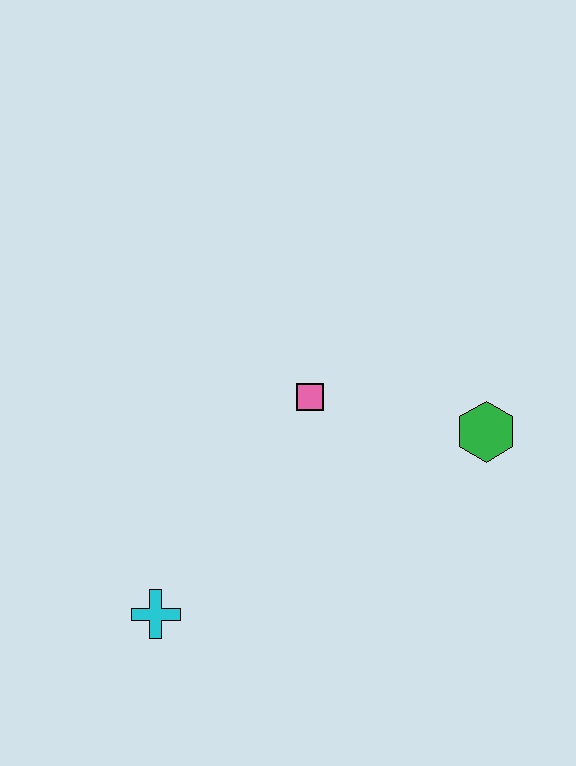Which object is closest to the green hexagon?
The pink square is closest to the green hexagon.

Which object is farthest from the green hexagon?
The cyan cross is farthest from the green hexagon.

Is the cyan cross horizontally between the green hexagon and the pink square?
No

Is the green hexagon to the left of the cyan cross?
No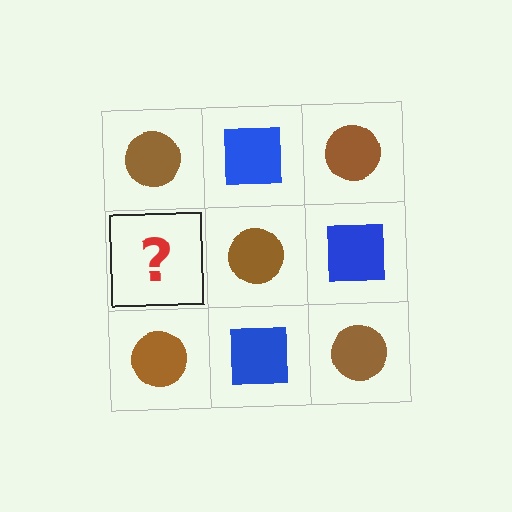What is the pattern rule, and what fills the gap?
The rule is that it alternates brown circle and blue square in a checkerboard pattern. The gap should be filled with a blue square.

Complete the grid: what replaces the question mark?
The question mark should be replaced with a blue square.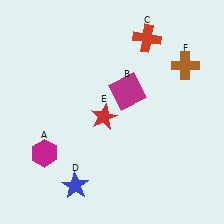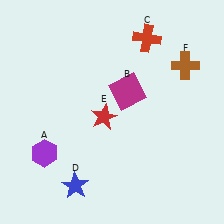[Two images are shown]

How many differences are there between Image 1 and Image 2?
There is 1 difference between the two images.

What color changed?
The hexagon (A) changed from magenta in Image 1 to purple in Image 2.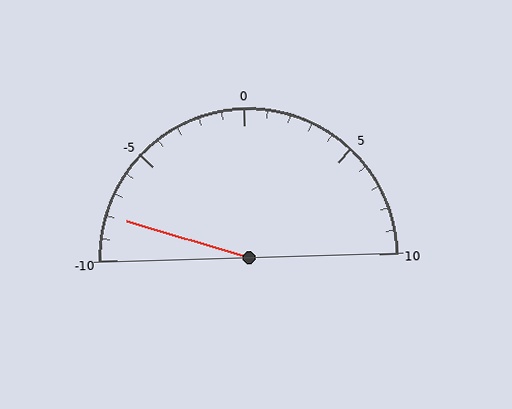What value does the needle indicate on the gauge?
The needle indicates approximately -8.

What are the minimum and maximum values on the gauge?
The gauge ranges from -10 to 10.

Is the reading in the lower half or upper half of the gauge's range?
The reading is in the lower half of the range (-10 to 10).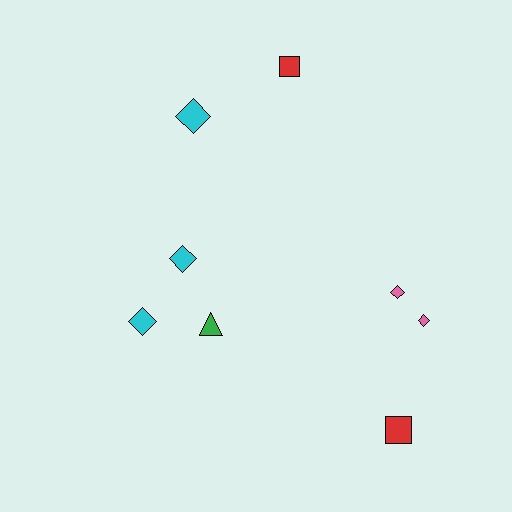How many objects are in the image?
There are 8 objects.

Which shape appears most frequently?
Diamond, with 5 objects.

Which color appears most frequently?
Cyan, with 3 objects.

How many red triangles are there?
There are no red triangles.